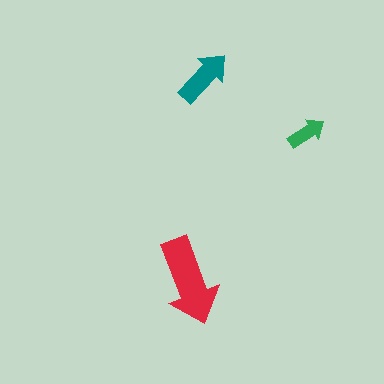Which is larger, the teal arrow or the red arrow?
The red one.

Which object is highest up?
The teal arrow is topmost.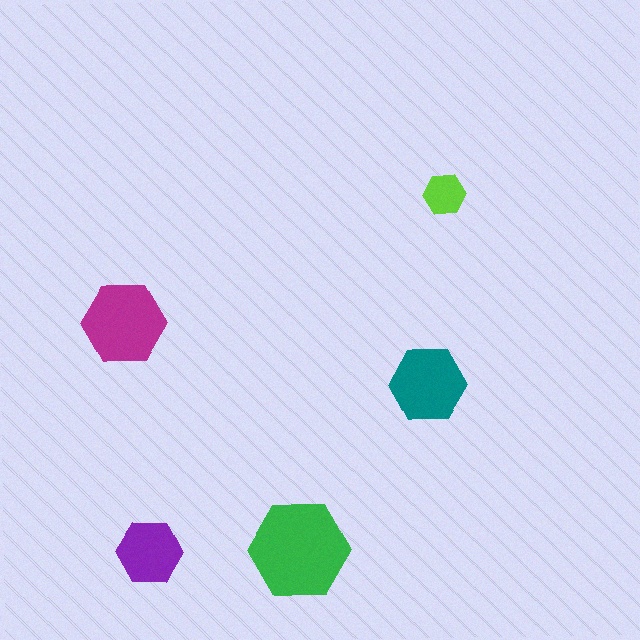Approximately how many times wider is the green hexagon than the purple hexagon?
About 1.5 times wider.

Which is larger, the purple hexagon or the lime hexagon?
The purple one.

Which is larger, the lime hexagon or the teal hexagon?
The teal one.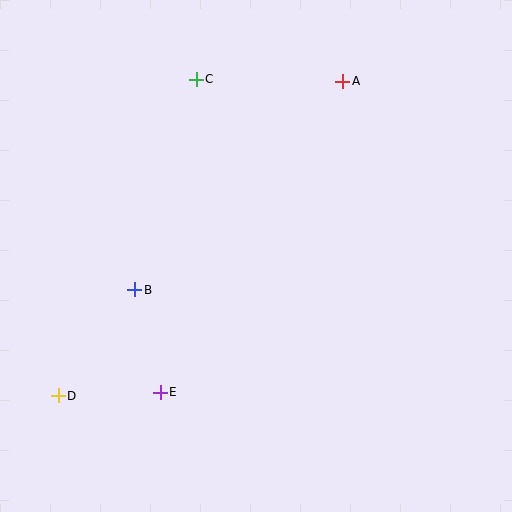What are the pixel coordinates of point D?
Point D is at (58, 396).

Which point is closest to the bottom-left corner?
Point D is closest to the bottom-left corner.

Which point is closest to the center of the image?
Point B at (135, 290) is closest to the center.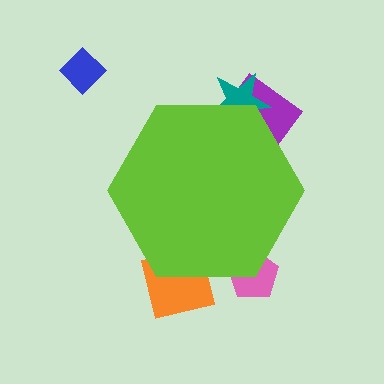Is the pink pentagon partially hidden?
Yes, the pink pentagon is partially hidden behind the lime hexagon.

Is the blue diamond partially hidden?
No, the blue diamond is fully visible.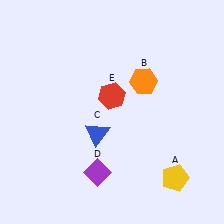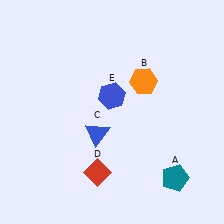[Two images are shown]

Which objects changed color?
A changed from yellow to teal. D changed from purple to red. E changed from red to blue.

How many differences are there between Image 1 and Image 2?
There are 3 differences between the two images.